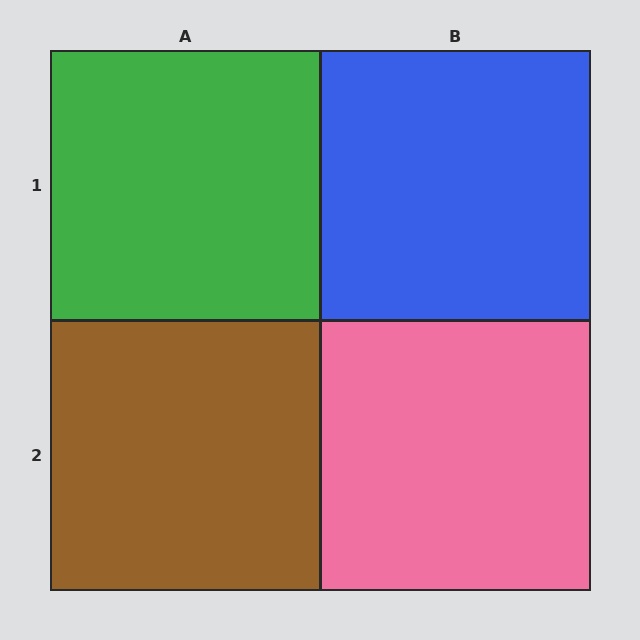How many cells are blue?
1 cell is blue.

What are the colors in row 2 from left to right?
Brown, pink.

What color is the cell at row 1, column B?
Blue.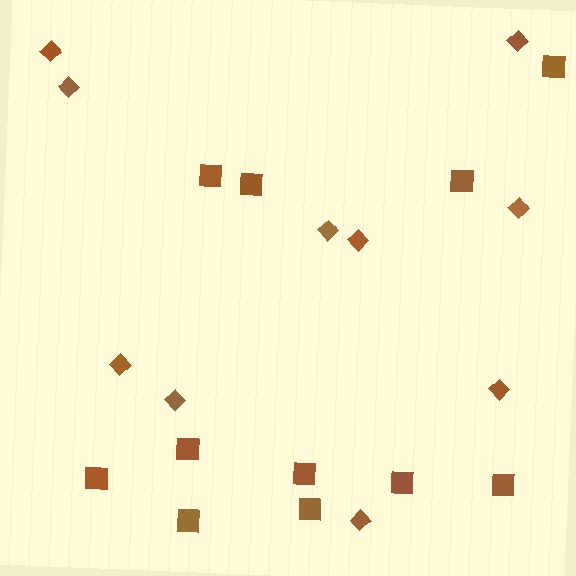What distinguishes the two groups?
There are 2 groups: one group of diamonds (10) and one group of squares (11).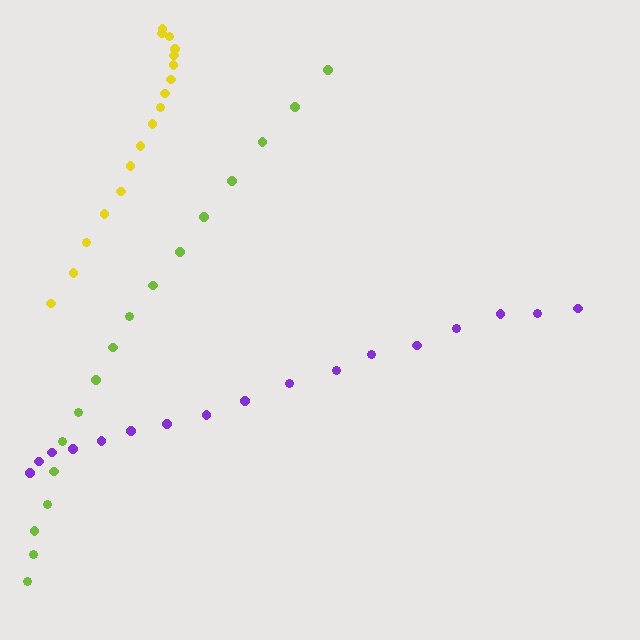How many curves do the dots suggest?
There are 3 distinct paths.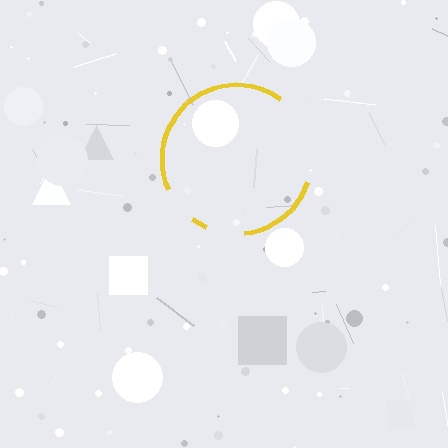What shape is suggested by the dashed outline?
The dashed outline suggests a circle.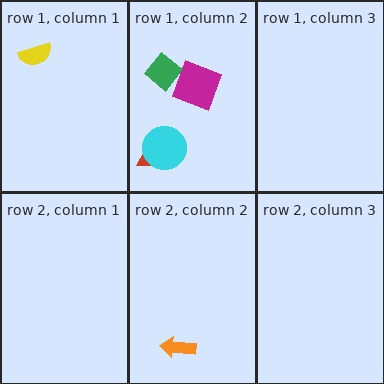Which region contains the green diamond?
The row 1, column 2 region.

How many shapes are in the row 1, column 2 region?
4.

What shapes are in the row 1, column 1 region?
The yellow semicircle.